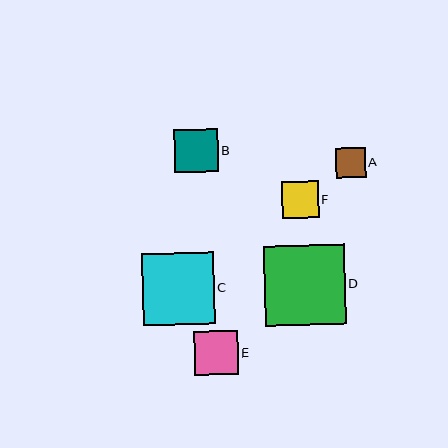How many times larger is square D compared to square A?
Square D is approximately 2.7 times the size of square A.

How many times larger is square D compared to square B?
Square D is approximately 1.9 times the size of square B.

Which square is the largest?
Square D is the largest with a size of approximately 81 pixels.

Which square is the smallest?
Square A is the smallest with a size of approximately 30 pixels.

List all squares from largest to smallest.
From largest to smallest: D, C, E, B, F, A.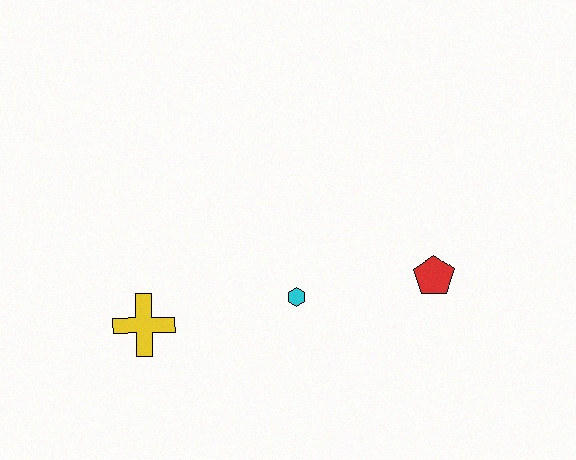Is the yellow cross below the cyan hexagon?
Yes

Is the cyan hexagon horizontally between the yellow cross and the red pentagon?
Yes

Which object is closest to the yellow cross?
The cyan hexagon is closest to the yellow cross.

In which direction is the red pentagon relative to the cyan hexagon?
The red pentagon is to the right of the cyan hexagon.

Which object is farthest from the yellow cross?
The red pentagon is farthest from the yellow cross.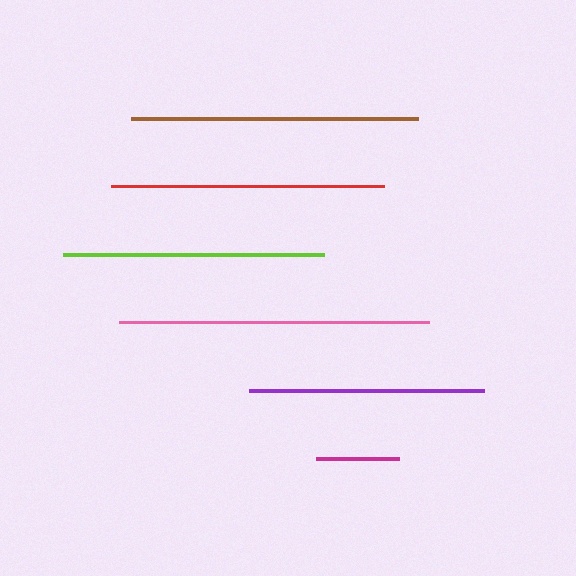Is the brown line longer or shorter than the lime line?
The brown line is longer than the lime line.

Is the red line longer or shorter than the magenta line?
The red line is longer than the magenta line.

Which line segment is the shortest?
The magenta line is the shortest at approximately 83 pixels.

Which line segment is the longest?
The pink line is the longest at approximately 310 pixels.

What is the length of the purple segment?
The purple segment is approximately 235 pixels long.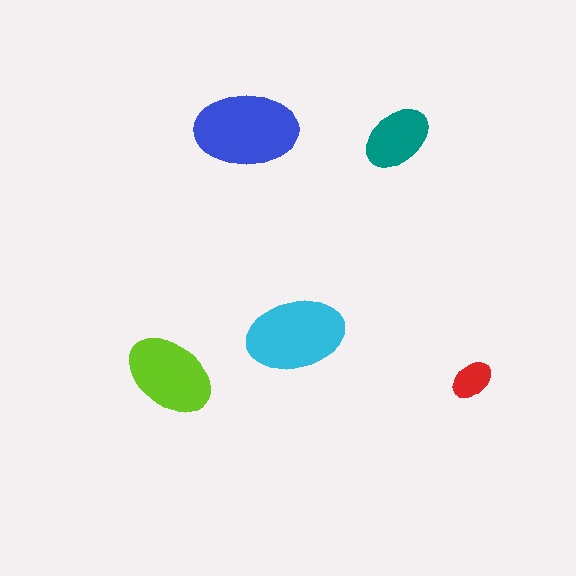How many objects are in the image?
There are 5 objects in the image.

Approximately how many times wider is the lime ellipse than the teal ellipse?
About 1.5 times wider.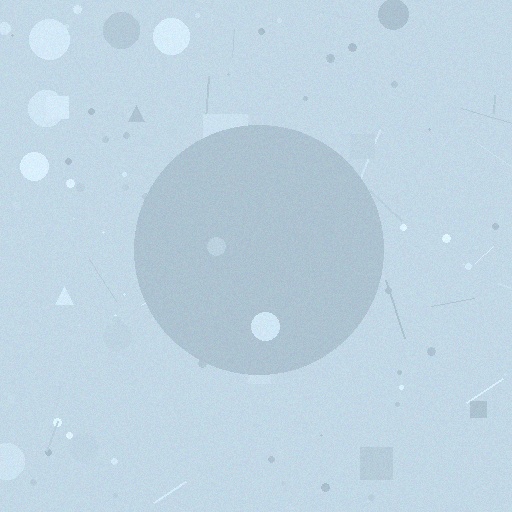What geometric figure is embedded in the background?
A circle is embedded in the background.